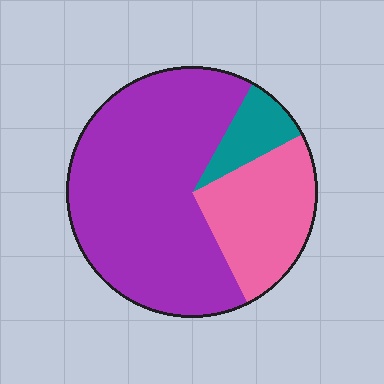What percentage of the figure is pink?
Pink takes up about one quarter (1/4) of the figure.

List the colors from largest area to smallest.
From largest to smallest: purple, pink, teal.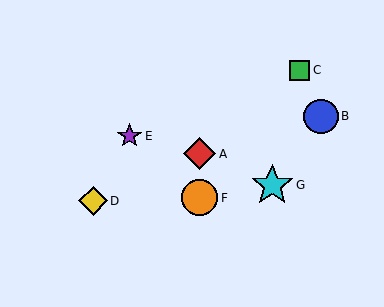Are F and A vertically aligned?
Yes, both are at x≈199.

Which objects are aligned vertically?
Objects A, F are aligned vertically.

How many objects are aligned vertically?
2 objects (A, F) are aligned vertically.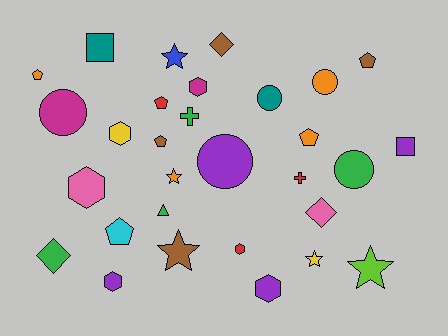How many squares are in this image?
There are 2 squares.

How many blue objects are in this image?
There is 1 blue object.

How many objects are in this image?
There are 30 objects.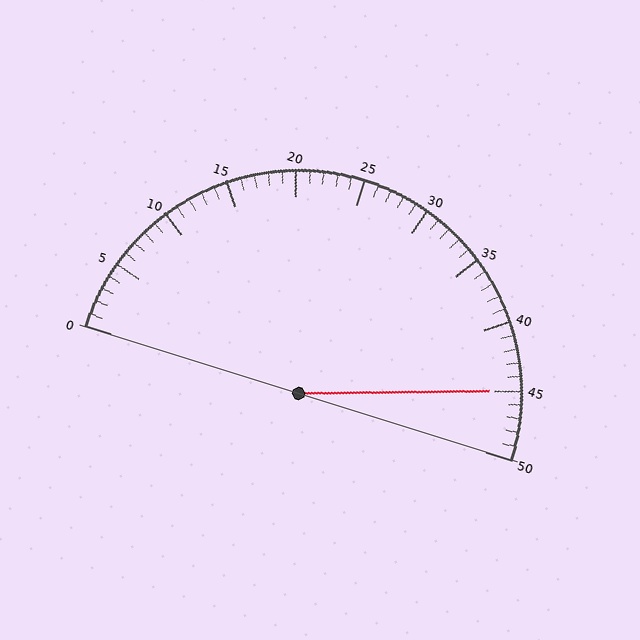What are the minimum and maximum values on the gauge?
The gauge ranges from 0 to 50.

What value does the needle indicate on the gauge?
The needle indicates approximately 45.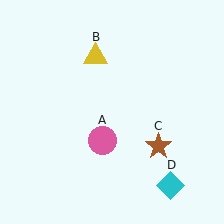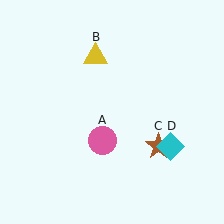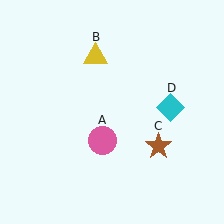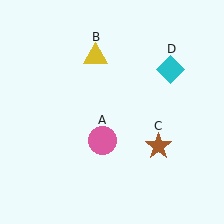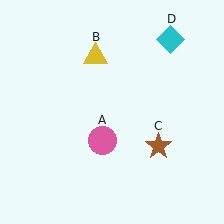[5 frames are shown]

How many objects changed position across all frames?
1 object changed position: cyan diamond (object D).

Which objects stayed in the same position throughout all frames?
Pink circle (object A) and yellow triangle (object B) and brown star (object C) remained stationary.